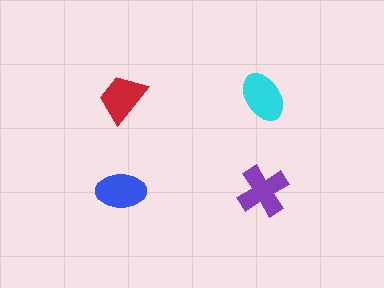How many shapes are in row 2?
2 shapes.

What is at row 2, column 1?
A blue ellipse.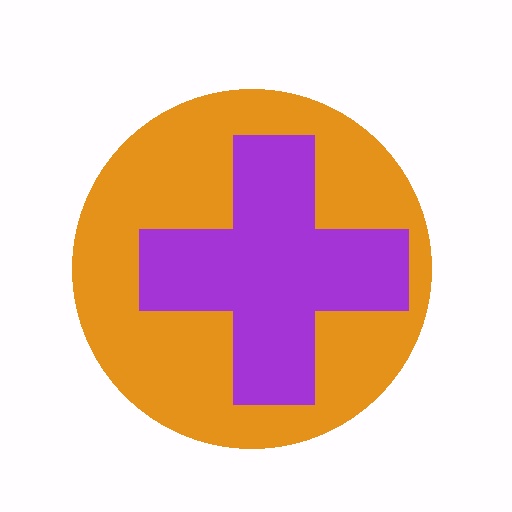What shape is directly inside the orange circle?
The purple cross.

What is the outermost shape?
The orange circle.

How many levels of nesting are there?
2.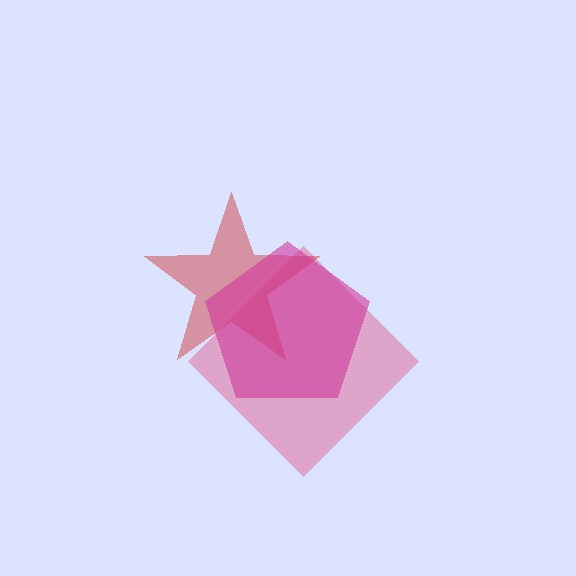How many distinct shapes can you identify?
There are 3 distinct shapes: a pink diamond, a red star, a magenta pentagon.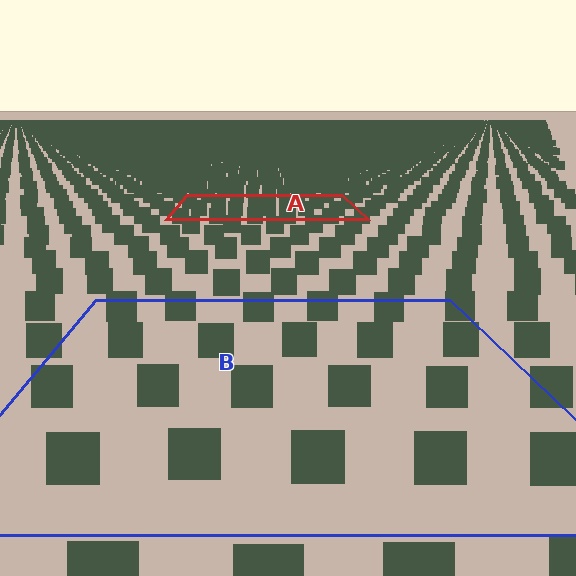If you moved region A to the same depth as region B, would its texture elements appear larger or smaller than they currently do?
They would appear larger. At a closer depth, the same texture elements are projected at a bigger on-screen size.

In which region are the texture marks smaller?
The texture marks are smaller in region A, because it is farther away.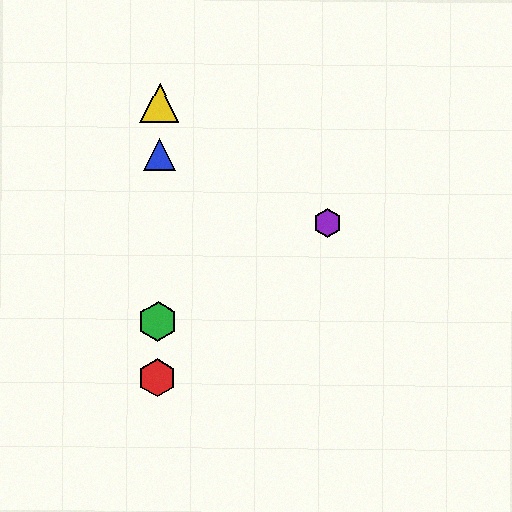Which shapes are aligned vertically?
The red hexagon, the blue triangle, the green hexagon, the yellow triangle are aligned vertically.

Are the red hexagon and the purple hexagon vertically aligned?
No, the red hexagon is at x≈157 and the purple hexagon is at x≈328.